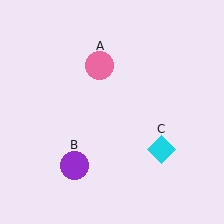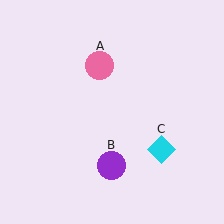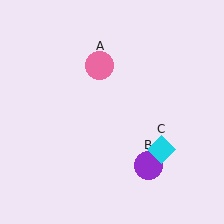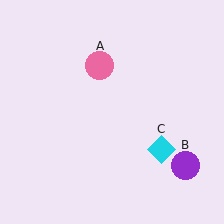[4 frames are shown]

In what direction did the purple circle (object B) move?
The purple circle (object B) moved right.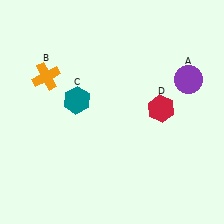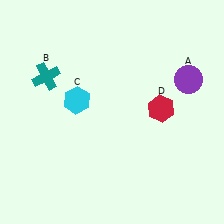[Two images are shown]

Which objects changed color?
B changed from orange to teal. C changed from teal to cyan.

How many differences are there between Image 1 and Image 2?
There are 2 differences between the two images.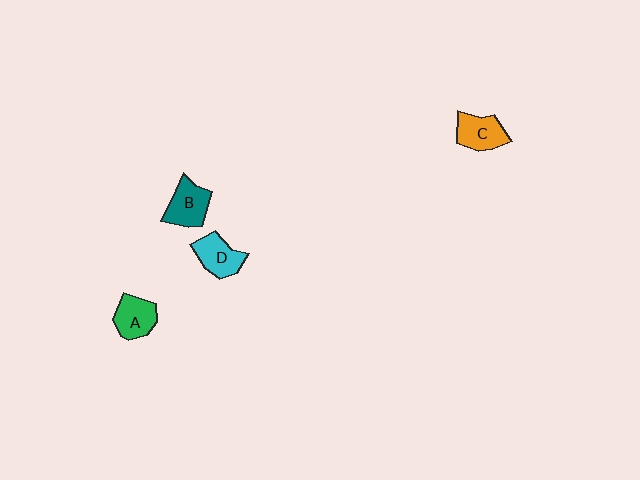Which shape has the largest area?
Shape B (teal).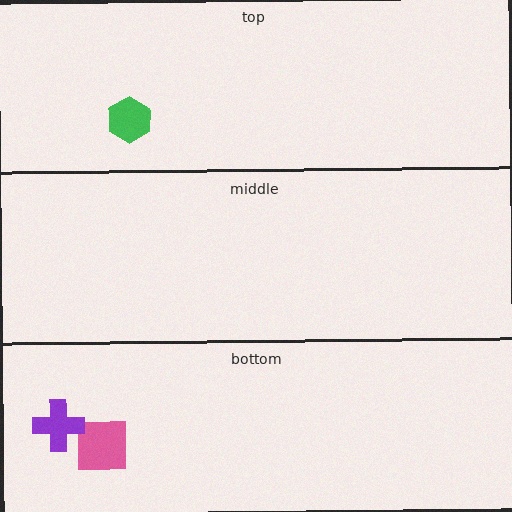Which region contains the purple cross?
The bottom region.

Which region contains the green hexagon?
The top region.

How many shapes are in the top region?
1.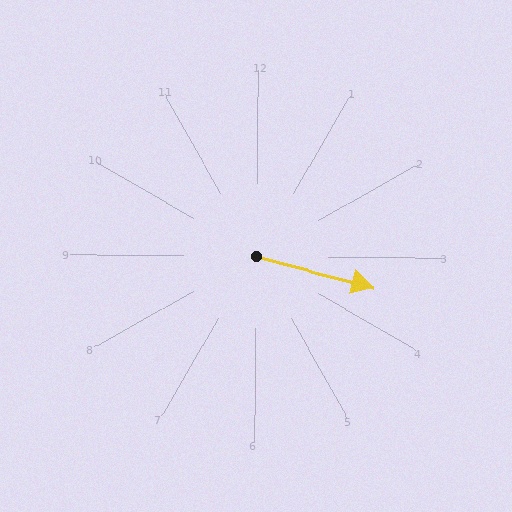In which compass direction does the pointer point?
East.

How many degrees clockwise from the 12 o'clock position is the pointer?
Approximately 104 degrees.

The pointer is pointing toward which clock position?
Roughly 3 o'clock.